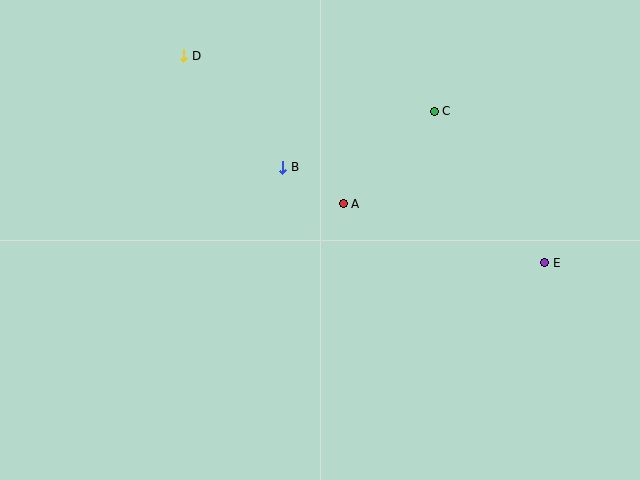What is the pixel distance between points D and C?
The distance between D and C is 256 pixels.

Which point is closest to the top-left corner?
Point D is closest to the top-left corner.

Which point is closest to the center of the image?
Point A at (343, 204) is closest to the center.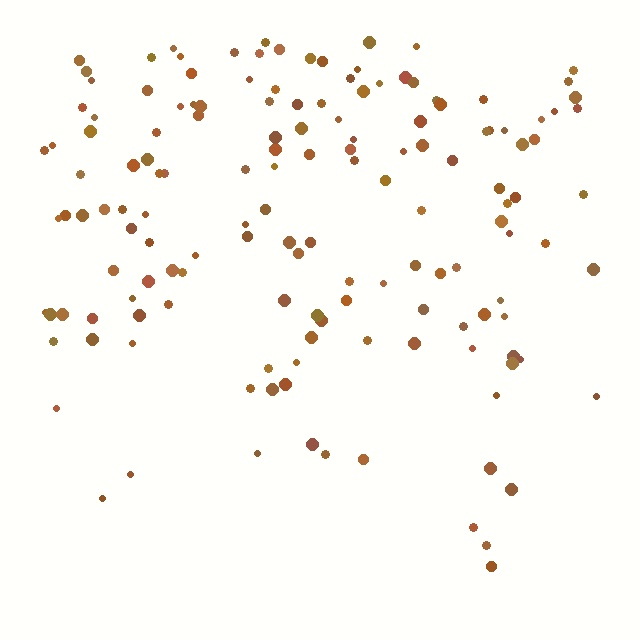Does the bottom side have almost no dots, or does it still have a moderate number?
Still a moderate number, just noticeably fewer than the top.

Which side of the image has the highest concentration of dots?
The top.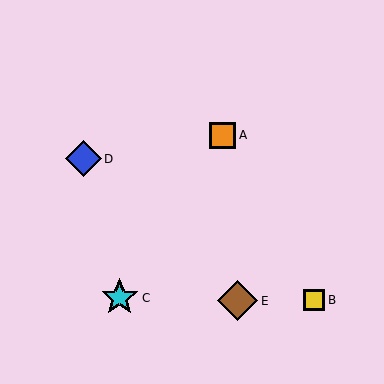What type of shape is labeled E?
Shape E is a brown diamond.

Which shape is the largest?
The brown diamond (labeled E) is the largest.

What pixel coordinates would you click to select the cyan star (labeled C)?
Click at (120, 298) to select the cyan star C.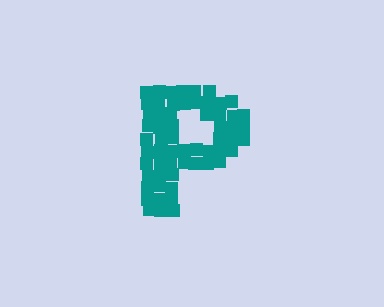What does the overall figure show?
The overall figure shows the letter P.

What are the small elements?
The small elements are squares.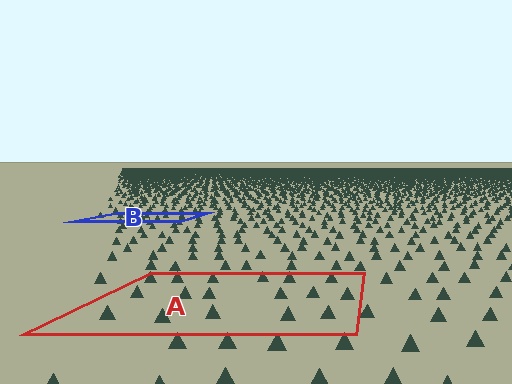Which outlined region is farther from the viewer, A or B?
Region B is farther from the viewer — the texture elements inside it appear smaller and more densely packed.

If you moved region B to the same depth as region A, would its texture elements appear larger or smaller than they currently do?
They would appear larger. At a closer depth, the same texture elements are projected at a bigger on-screen size.